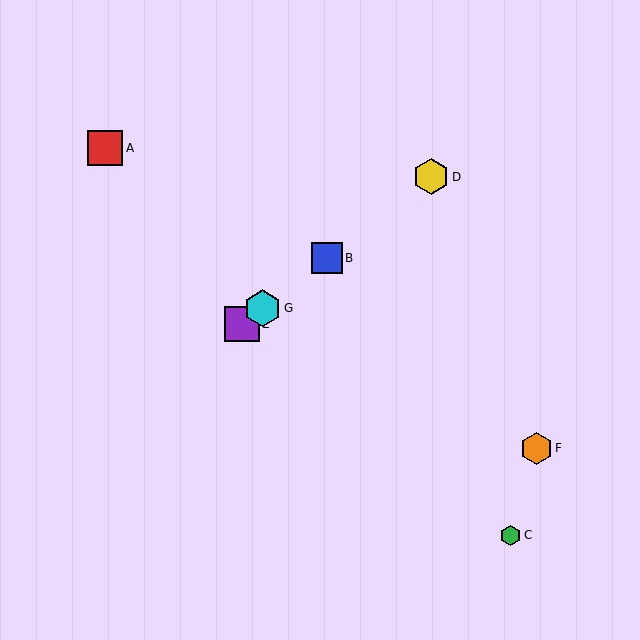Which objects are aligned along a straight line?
Objects B, D, E, G are aligned along a straight line.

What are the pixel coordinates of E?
Object E is at (242, 324).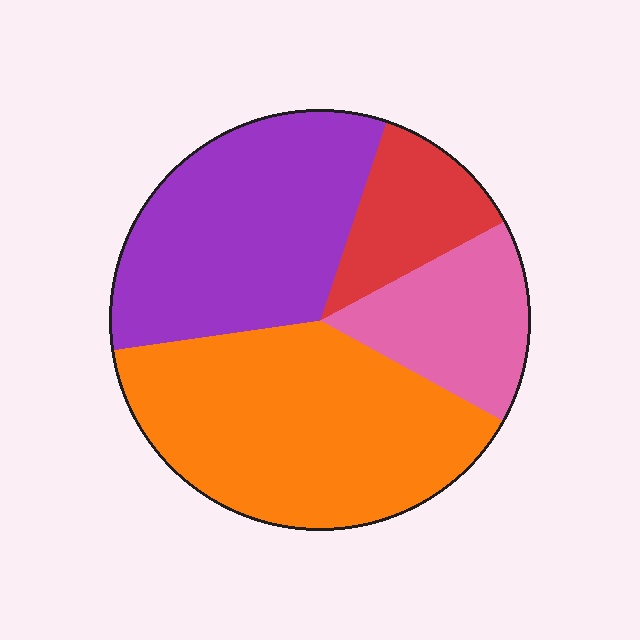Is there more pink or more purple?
Purple.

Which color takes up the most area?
Orange, at roughly 40%.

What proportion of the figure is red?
Red takes up less than a quarter of the figure.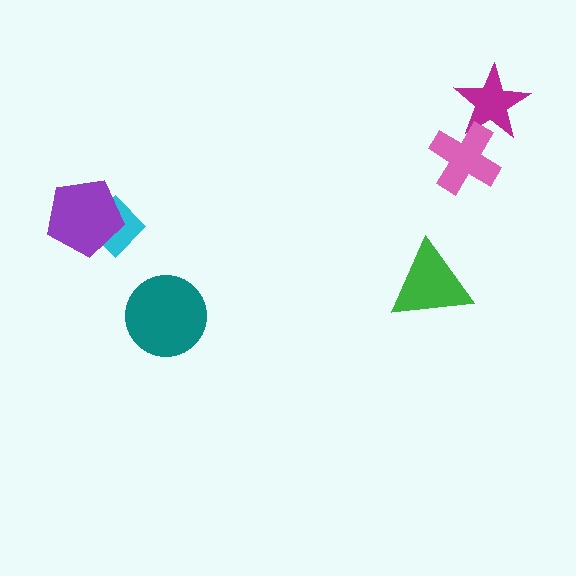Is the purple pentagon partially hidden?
No, no other shape covers it.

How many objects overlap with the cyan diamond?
1 object overlaps with the cyan diamond.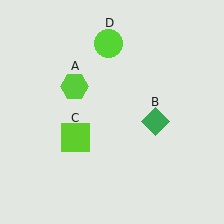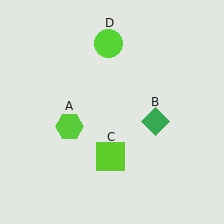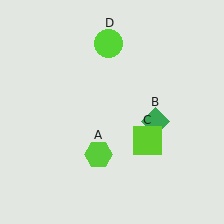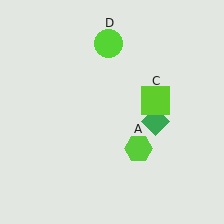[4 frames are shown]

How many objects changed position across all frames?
2 objects changed position: lime hexagon (object A), lime square (object C).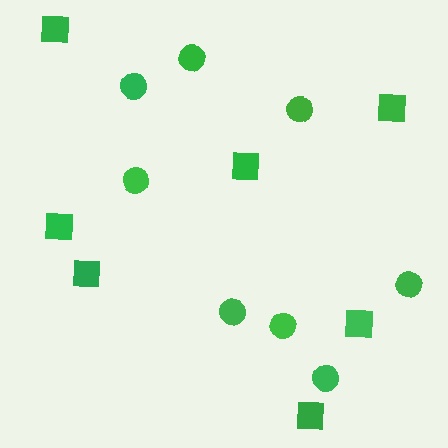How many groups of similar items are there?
There are 2 groups: one group of squares (7) and one group of circles (8).